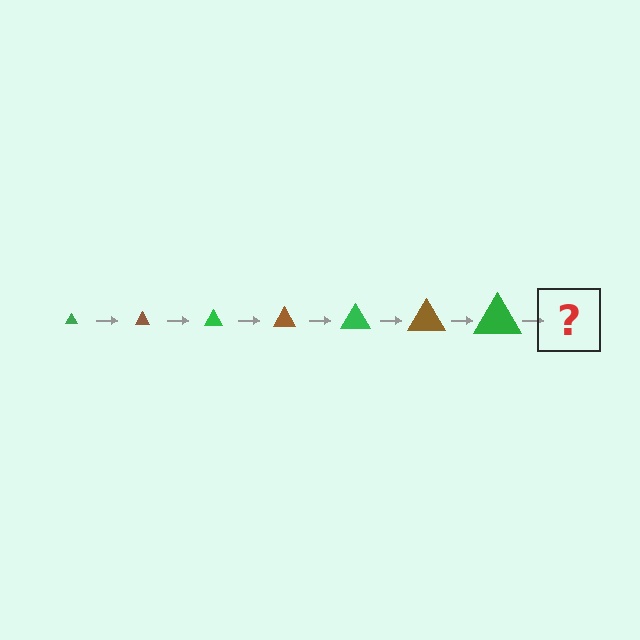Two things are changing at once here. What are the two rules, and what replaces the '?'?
The two rules are that the triangle grows larger each step and the color cycles through green and brown. The '?' should be a brown triangle, larger than the previous one.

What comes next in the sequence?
The next element should be a brown triangle, larger than the previous one.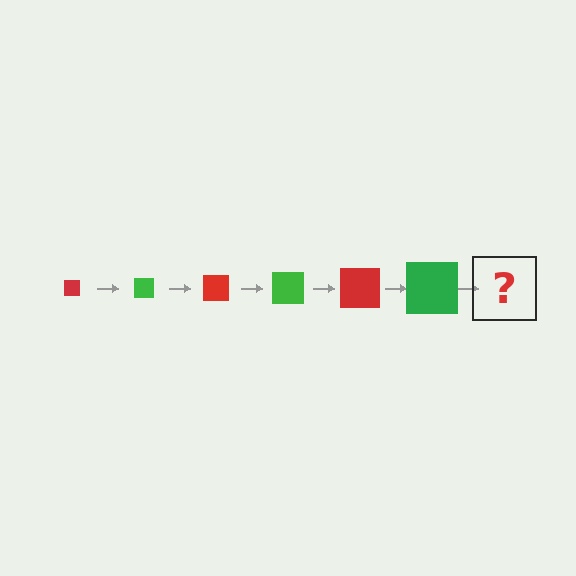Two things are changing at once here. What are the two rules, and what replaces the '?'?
The two rules are that the square grows larger each step and the color cycles through red and green. The '?' should be a red square, larger than the previous one.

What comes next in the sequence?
The next element should be a red square, larger than the previous one.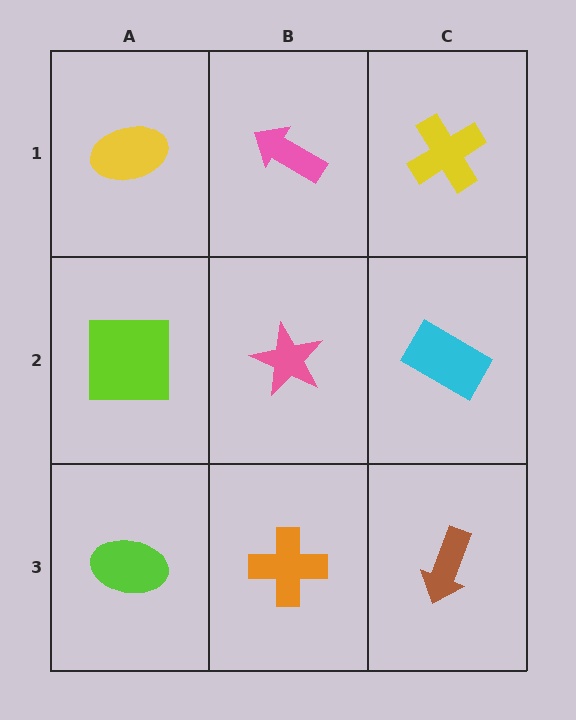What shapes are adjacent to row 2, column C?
A yellow cross (row 1, column C), a brown arrow (row 3, column C), a pink star (row 2, column B).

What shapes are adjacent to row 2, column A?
A yellow ellipse (row 1, column A), a lime ellipse (row 3, column A), a pink star (row 2, column B).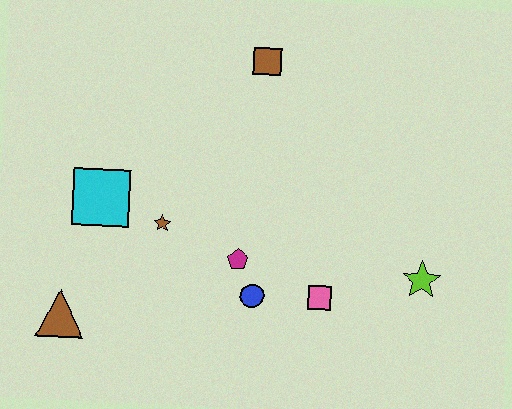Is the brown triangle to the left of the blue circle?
Yes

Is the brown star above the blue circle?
Yes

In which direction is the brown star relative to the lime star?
The brown star is to the left of the lime star.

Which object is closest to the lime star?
The pink square is closest to the lime star.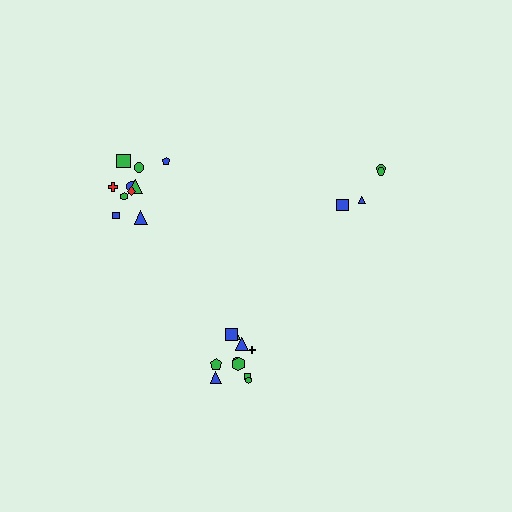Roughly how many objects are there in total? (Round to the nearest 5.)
Roughly 25 objects in total.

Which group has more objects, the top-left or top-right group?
The top-left group.